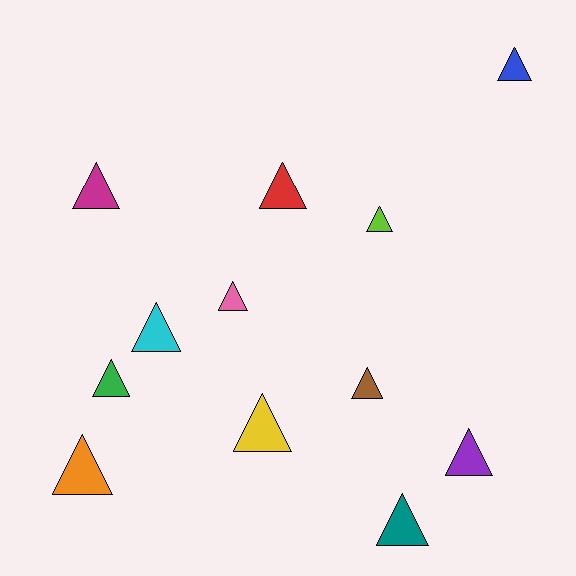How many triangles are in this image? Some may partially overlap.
There are 12 triangles.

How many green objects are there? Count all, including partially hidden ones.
There is 1 green object.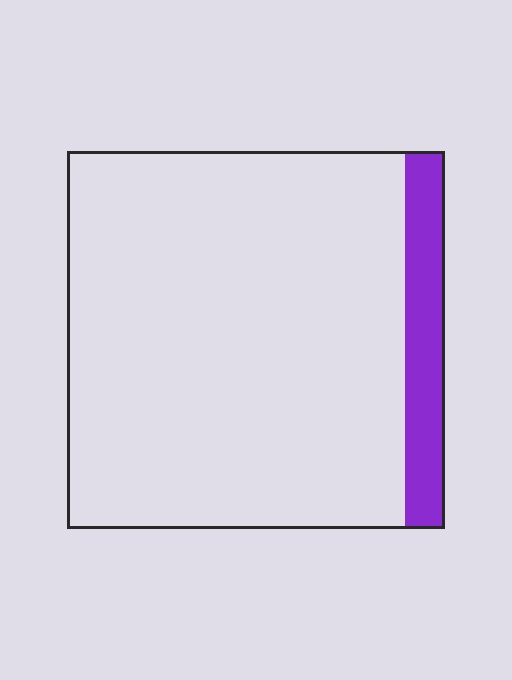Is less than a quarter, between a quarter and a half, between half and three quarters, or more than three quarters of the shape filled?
Less than a quarter.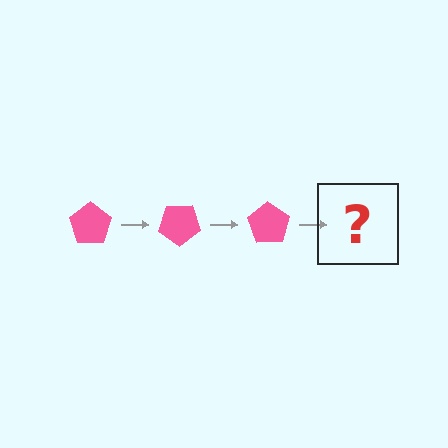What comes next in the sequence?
The next element should be a pink pentagon rotated 105 degrees.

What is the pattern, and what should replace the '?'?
The pattern is that the pentagon rotates 35 degrees each step. The '?' should be a pink pentagon rotated 105 degrees.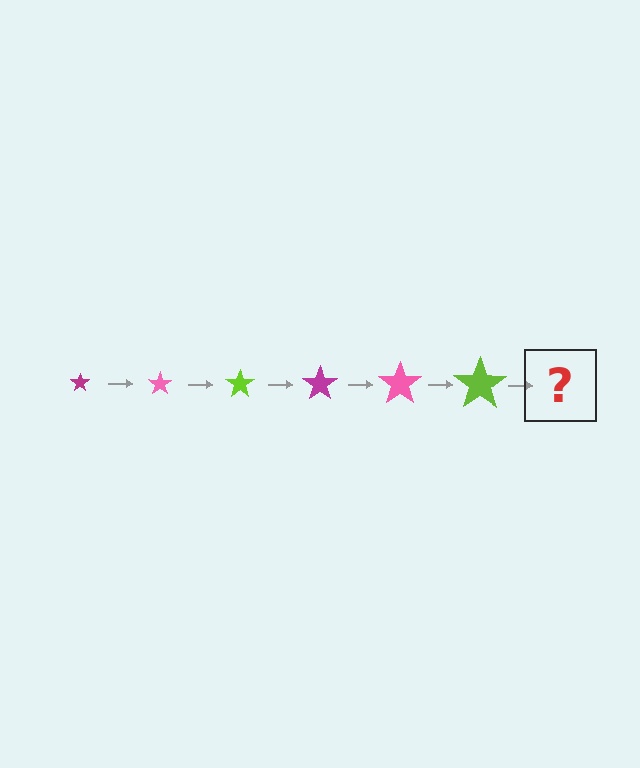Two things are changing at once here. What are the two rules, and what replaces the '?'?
The two rules are that the star grows larger each step and the color cycles through magenta, pink, and lime. The '?' should be a magenta star, larger than the previous one.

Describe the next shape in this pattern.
It should be a magenta star, larger than the previous one.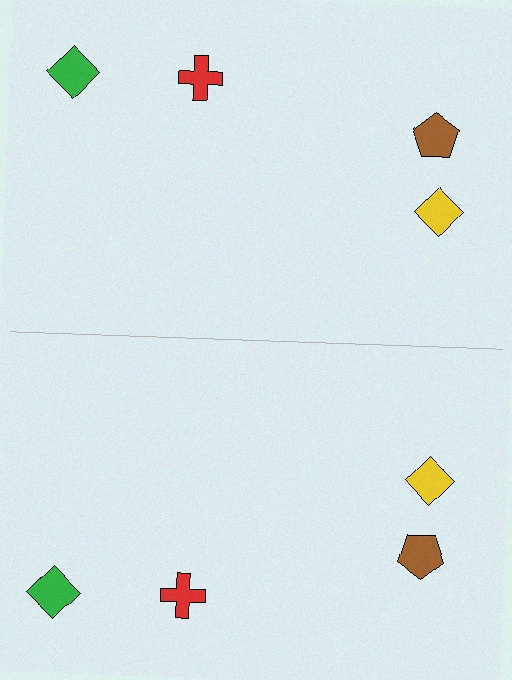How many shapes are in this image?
There are 8 shapes in this image.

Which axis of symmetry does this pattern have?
The pattern has a horizontal axis of symmetry running through the center of the image.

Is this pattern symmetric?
Yes, this pattern has bilateral (reflection) symmetry.